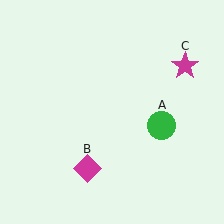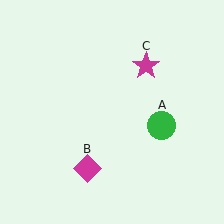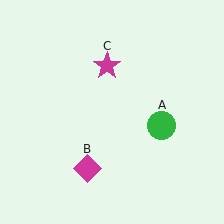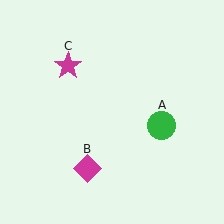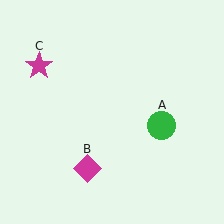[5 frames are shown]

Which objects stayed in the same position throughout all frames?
Green circle (object A) and magenta diamond (object B) remained stationary.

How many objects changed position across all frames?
1 object changed position: magenta star (object C).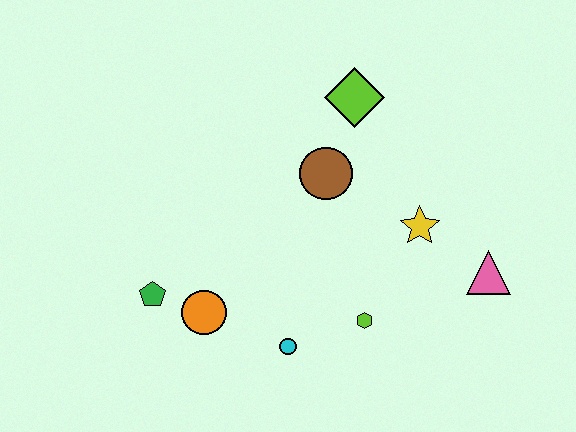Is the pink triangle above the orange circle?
Yes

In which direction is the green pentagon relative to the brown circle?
The green pentagon is to the left of the brown circle.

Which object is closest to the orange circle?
The green pentagon is closest to the orange circle.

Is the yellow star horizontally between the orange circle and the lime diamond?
No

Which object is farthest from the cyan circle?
The lime diamond is farthest from the cyan circle.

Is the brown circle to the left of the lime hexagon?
Yes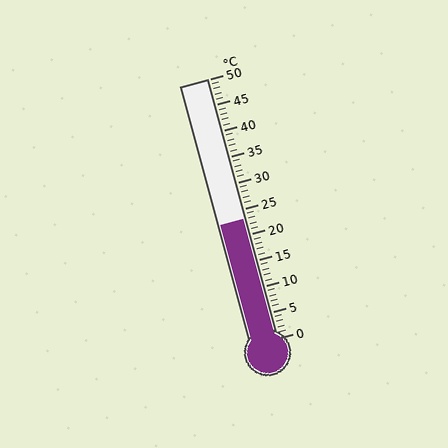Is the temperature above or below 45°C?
The temperature is below 45°C.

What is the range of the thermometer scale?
The thermometer scale ranges from 0°C to 50°C.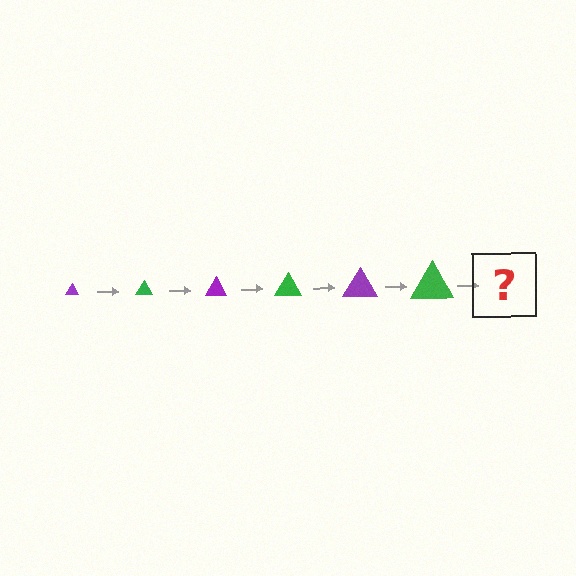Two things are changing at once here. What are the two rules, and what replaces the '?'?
The two rules are that the triangle grows larger each step and the color cycles through purple and green. The '?' should be a purple triangle, larger than the previous one.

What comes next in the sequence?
The next element should be a purple triangle, larger than the previous one.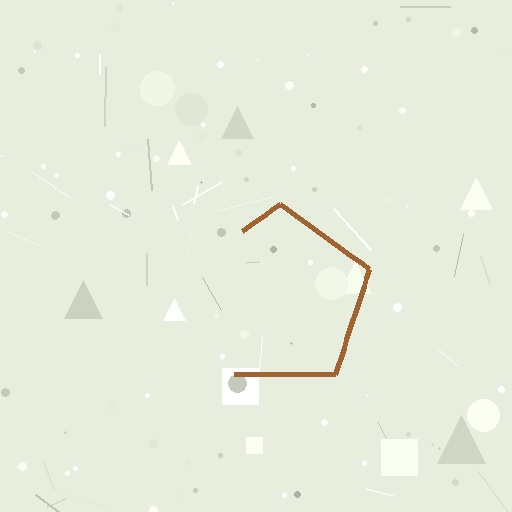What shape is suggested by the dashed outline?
The dashed outline suggests a pentagon.